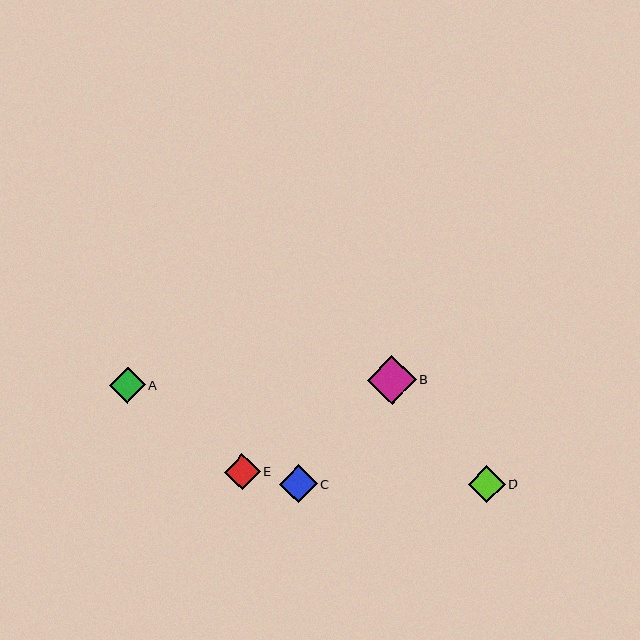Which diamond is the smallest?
Diamond A is the smallest with a size of approximately 36 pixels.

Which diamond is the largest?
Diamond B is the largest with a size of approximately 48 pixels.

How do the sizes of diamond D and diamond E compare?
Diamond D and diamond E are approximately the same size.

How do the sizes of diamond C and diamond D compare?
Diamond C and diamond D are approximately the same size.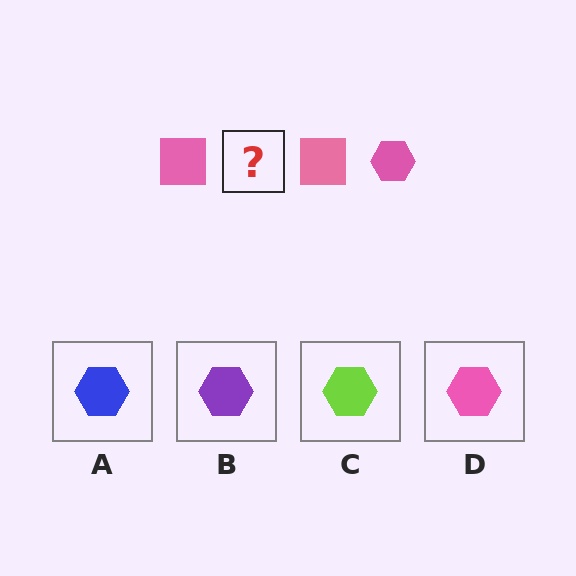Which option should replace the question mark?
Option D.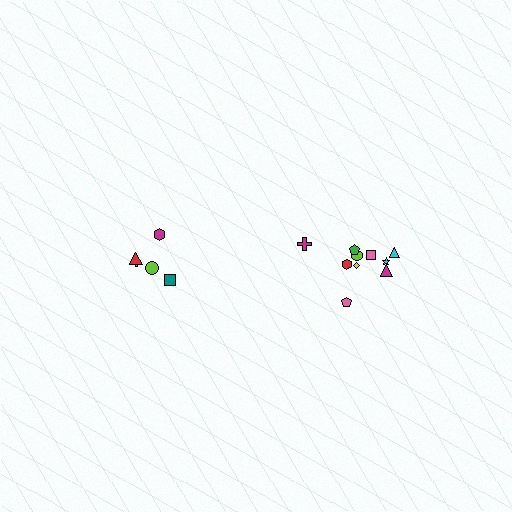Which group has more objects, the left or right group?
The right group.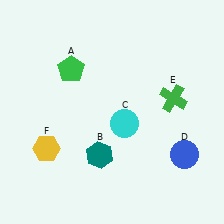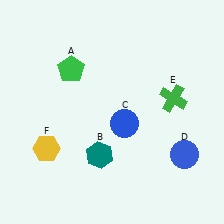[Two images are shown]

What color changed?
The circle (C) changed from cyan in Image 1 to blue in Image 2.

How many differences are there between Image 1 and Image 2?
There is 1 difference between the two images.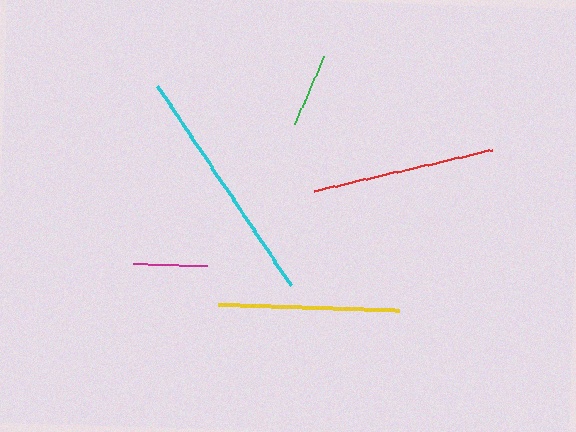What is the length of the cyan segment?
The cyan segment is approximately 241 pixels long.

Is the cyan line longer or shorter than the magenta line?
The cyan line is longer than the magenta line.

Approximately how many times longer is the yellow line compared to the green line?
The yellow line is approximately 2.4 times the length of the green line.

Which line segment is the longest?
The cyan line is the longest at approximately 241 pixels.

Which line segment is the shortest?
The magenta line is the shortest at approximately 74 pixels.